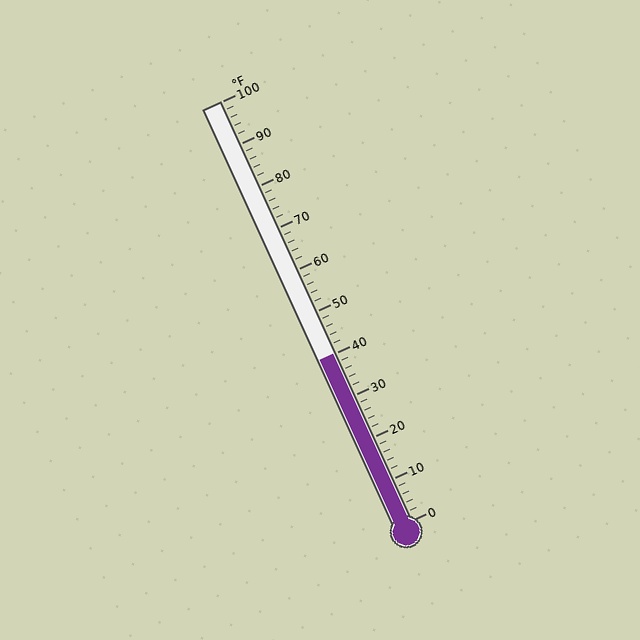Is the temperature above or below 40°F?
The temperature is at 40°F.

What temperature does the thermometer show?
The thermometer shows approximately 40°F.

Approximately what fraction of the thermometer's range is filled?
The thermometer is filled to approximately 40% of its range.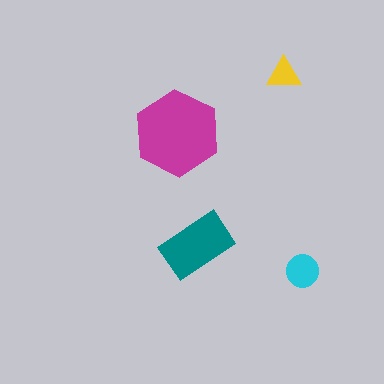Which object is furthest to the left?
The magenta hexagon is leftmost.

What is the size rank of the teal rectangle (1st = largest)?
2nd.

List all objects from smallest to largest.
The yellow triangle, the cyan circle, the teal rectangle, the magenta hexagon.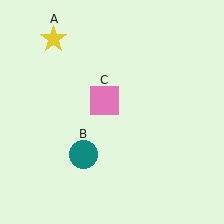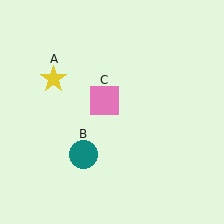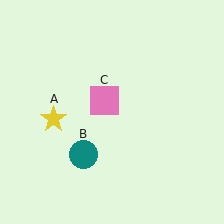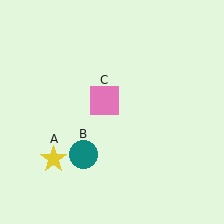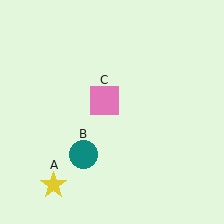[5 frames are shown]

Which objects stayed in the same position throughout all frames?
Teal circle (object B) and pink square (object C) remained stationary.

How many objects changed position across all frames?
1 object changed position: yellow star (object A).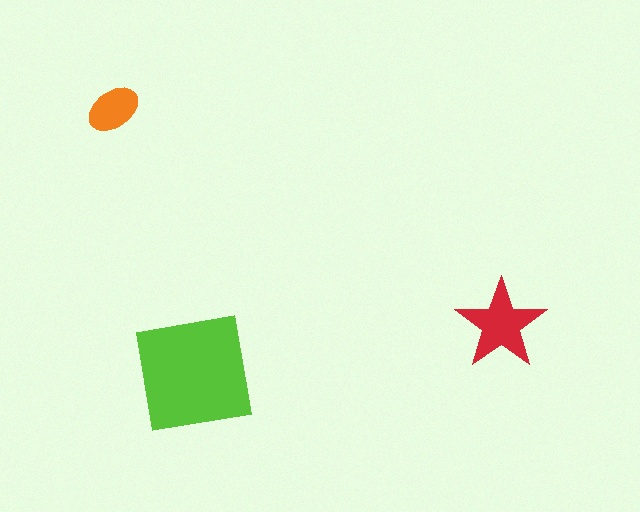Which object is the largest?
The lime square.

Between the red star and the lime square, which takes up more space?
The lime square.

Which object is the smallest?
The orange ellipse.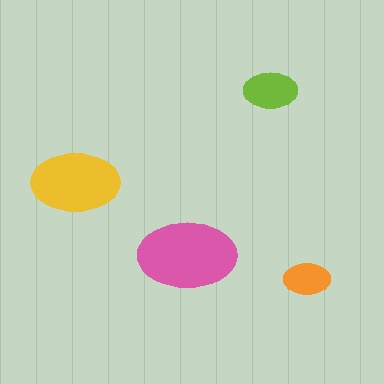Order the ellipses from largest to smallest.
the pink one, the yellow one, the lime one, the orange one.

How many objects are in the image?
There are 4 objects in the image.